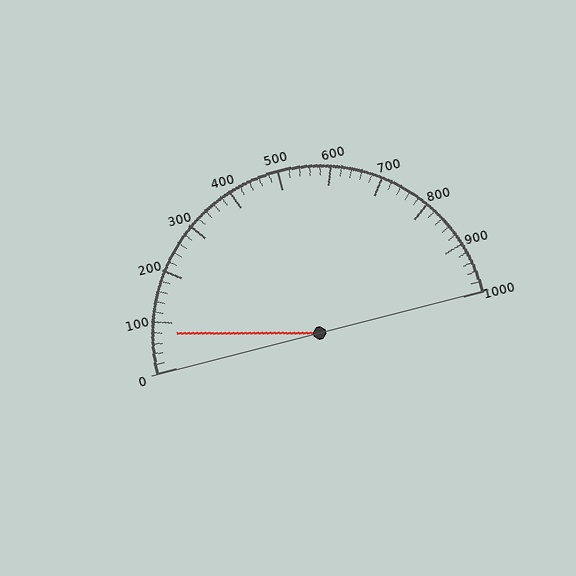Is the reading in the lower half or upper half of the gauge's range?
The reading is in the lower half of the range (0 to 1000).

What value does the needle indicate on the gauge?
The needle indicates approximately 80.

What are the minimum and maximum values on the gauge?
The gauge ranges from 0 to 1000.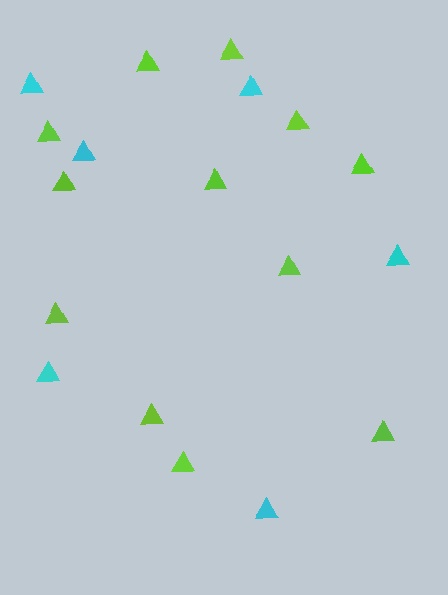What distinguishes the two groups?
There are 2 groups: one group of lime triangles (12) and one group of cyan triangles (6).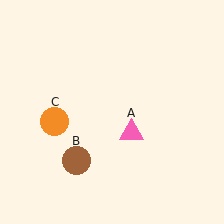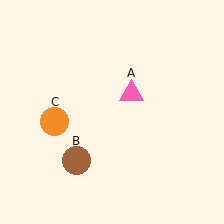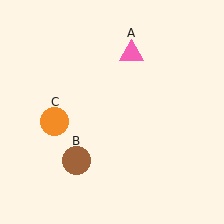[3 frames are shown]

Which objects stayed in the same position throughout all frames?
Brown circle (object B) and orange circle (object C) remained stationary.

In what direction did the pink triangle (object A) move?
The pink triangle (object A) moved up.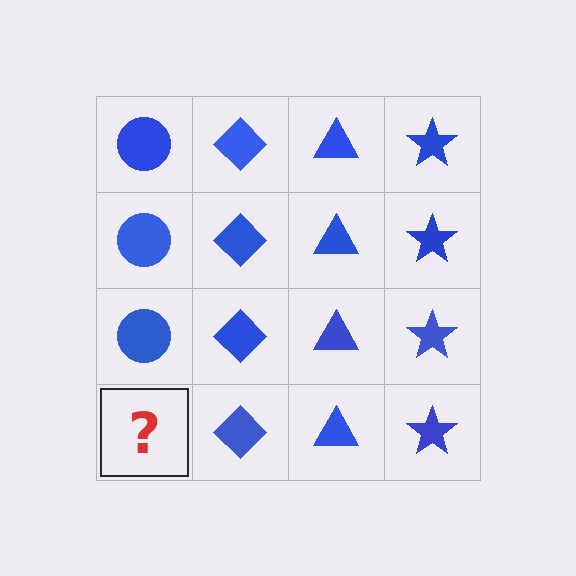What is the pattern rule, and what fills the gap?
The rule is that each column has a consistent shape. The gap should be filled with a blue circle.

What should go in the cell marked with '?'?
The missing cell should contain a blue circle.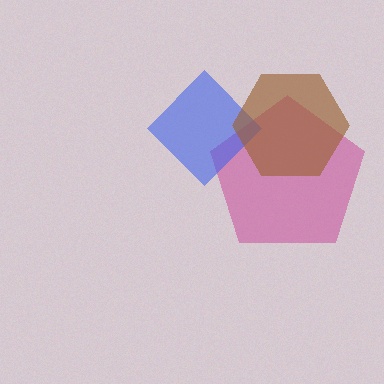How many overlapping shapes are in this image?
There are 3 overlapping shapes in the image.